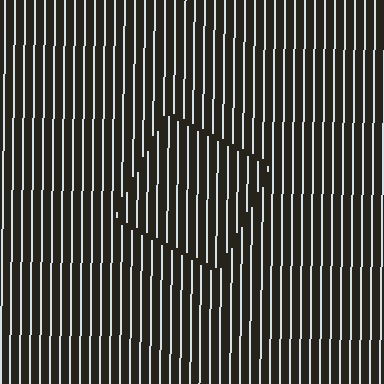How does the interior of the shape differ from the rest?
The interior of the shape contains the same grating, shifted by half a period — the contour is defined by the phase discontinuity where line-ends from the inner and outer gratings abut.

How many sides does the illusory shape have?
4 sides — the line-ends trace a square.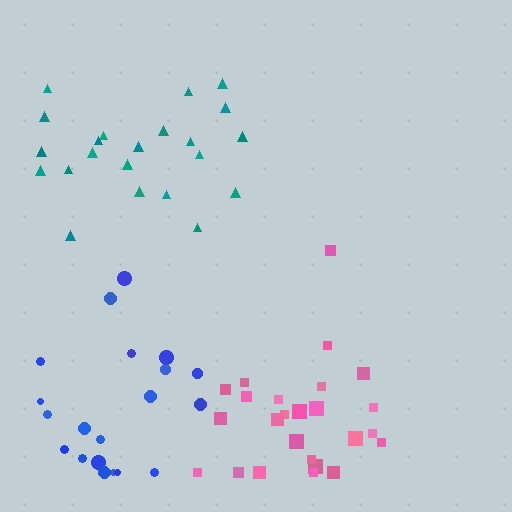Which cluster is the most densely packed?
Teal.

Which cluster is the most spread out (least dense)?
Blue.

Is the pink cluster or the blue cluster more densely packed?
Pink.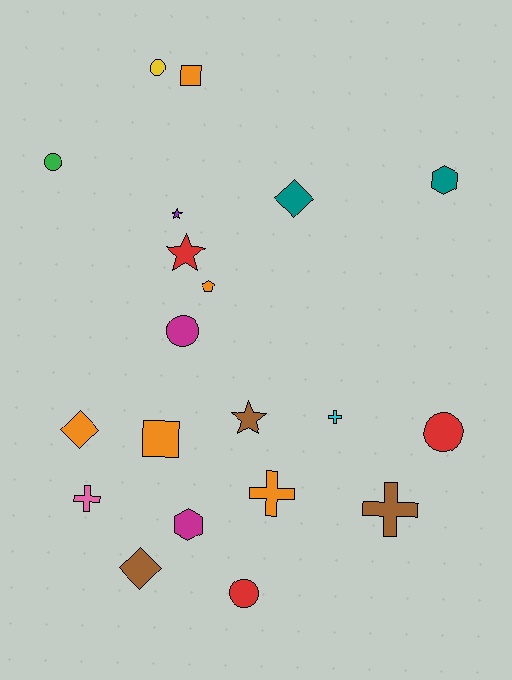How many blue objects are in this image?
There are no blue objects.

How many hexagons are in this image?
There are 2 hexagons.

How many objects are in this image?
There are 20 objects.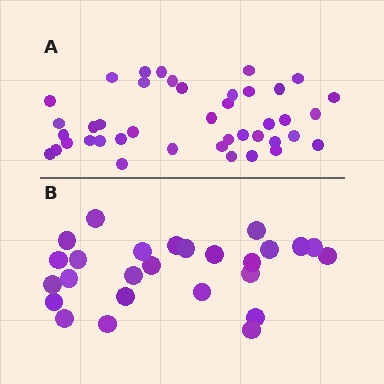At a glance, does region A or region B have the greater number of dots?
Region A (the top region) has more dots.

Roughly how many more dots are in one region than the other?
Region A has approximately 15 more dots than region B.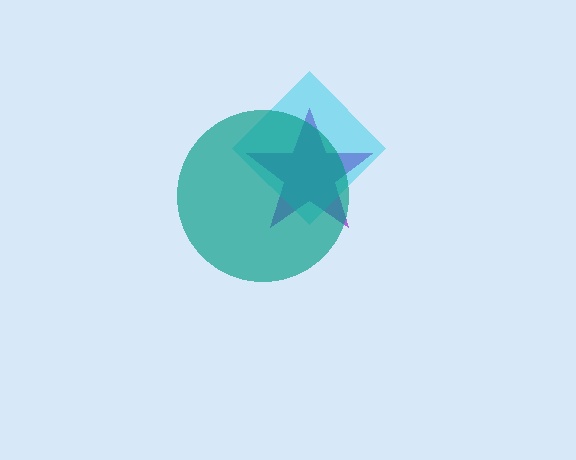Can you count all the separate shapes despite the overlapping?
Yes, there are 3 separate shapes.